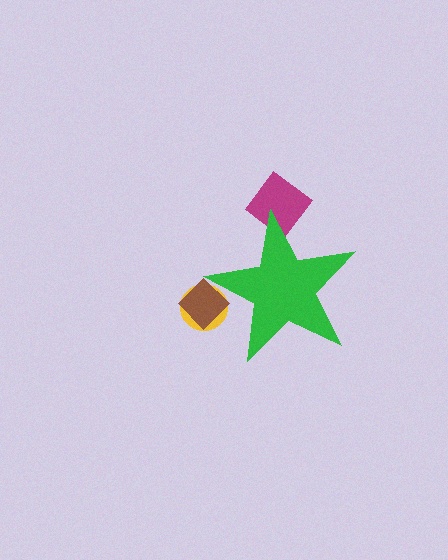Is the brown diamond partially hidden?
Yes, the brown diamond is partially hidden behind the green star.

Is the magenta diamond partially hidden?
Yes, the magenta diamond is partially hidden behind the green star.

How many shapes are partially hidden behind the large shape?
3 shapes are partially hidden.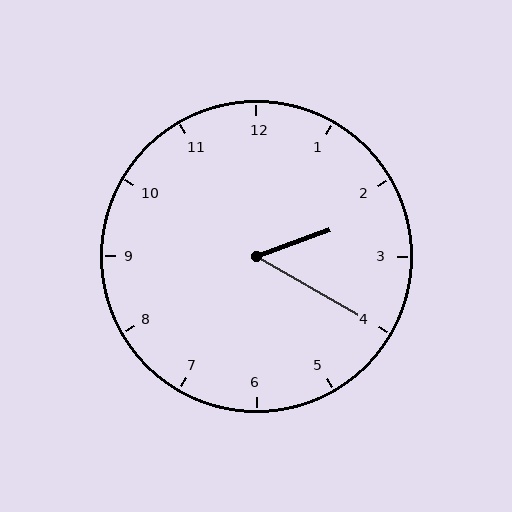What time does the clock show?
2:20.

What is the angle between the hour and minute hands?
Approximately 50 degrees.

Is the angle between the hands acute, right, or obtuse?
It is acute.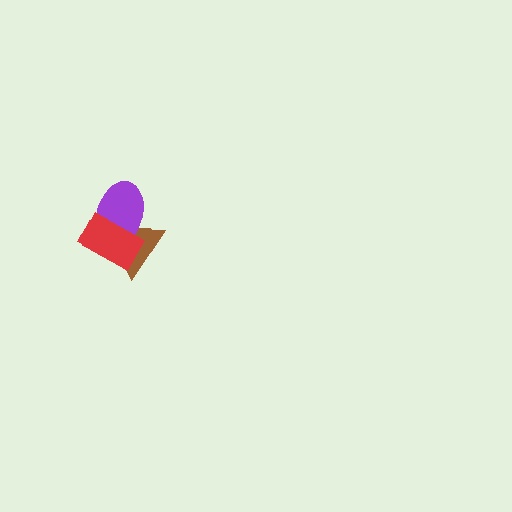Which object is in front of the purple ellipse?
The red rectangle is in front of the purple ellipse.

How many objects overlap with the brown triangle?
2 objects overlap with the brown triangle.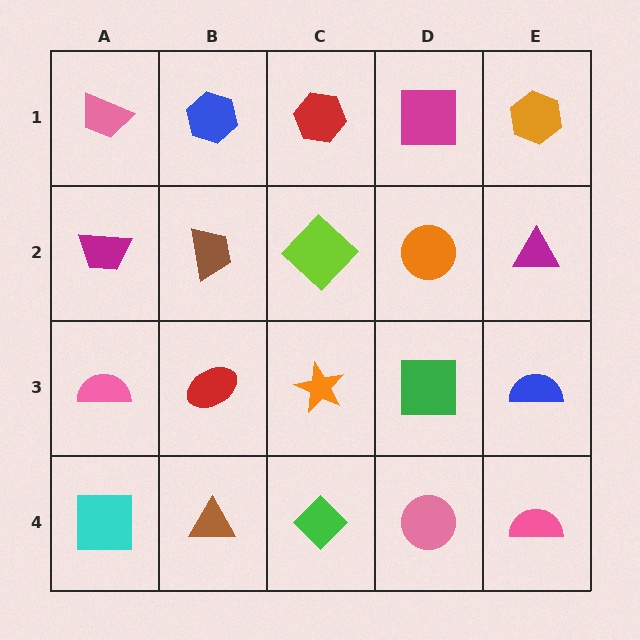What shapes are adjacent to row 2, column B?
A blue hexagon (row 1, column B), a red ellipse (row 3, column B), a magenta trapezoid (row 2, column A), a lime diamond (row 2, column C).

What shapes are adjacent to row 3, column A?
A magenta trapezoid (row 2, column A), a cyan square (row 4, column A), a red ellipse (row 3, column B).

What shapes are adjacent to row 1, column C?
A lime diamond (row 2, column C), a blue hexagon (row 1, column B), a magenta square (row 1, column D).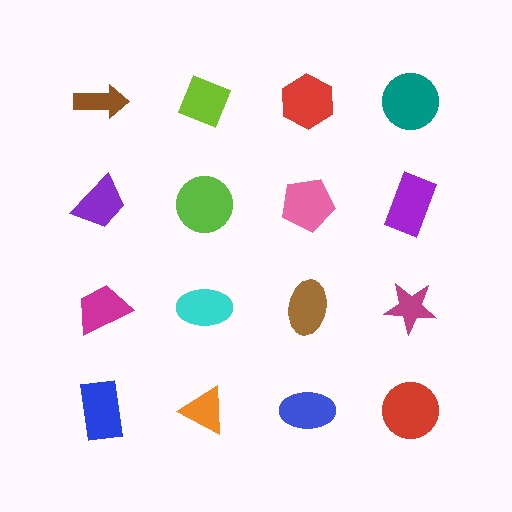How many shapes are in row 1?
4 shapes.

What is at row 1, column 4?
A teal circle.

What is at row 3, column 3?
A brown ellipse.